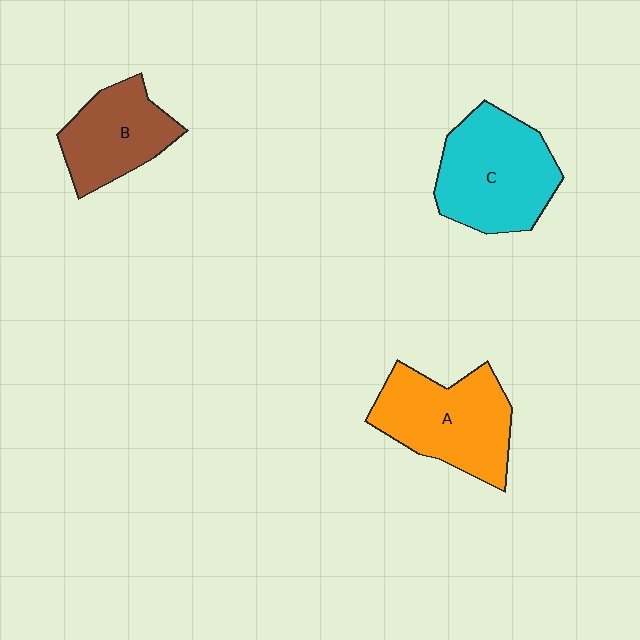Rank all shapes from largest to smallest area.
From largest to smallest: C (cyan), A (orange), B (brown).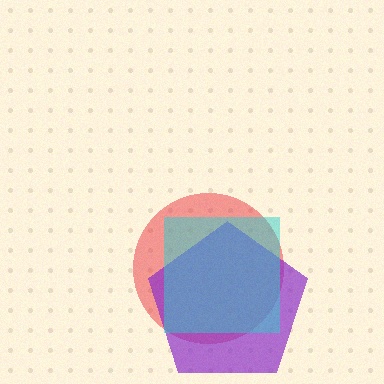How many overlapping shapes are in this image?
There are 3 overlapping shapes in the image.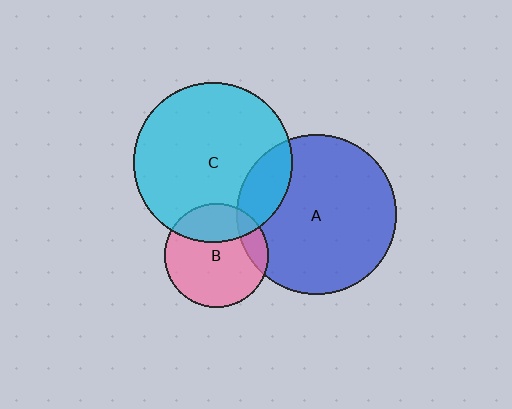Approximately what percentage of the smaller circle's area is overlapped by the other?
Approximately 15%.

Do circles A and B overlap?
Yes.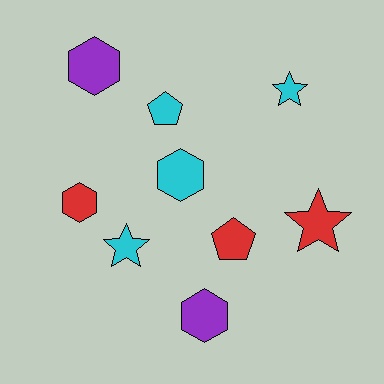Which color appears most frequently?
Cyan, with 4 objects.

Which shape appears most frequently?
Hexagon, with 4 objects.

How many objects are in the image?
There are 9 objects.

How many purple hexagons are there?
There are 2 purple hexagons.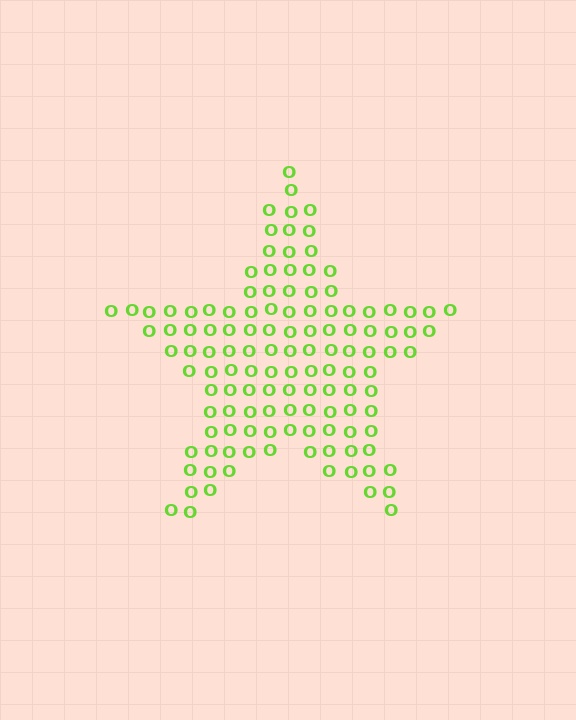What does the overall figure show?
The overall figure shows a star.